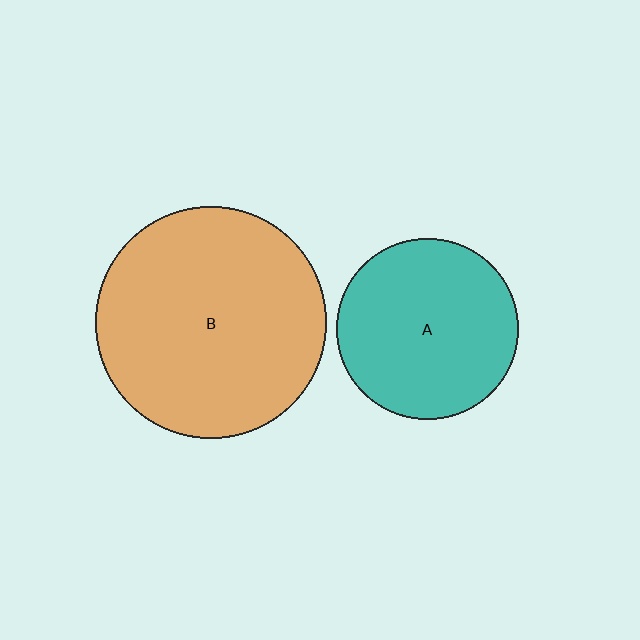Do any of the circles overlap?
No, none of the circles overlap.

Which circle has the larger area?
Circle B (orange).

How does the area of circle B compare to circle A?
Approximately 1.6 times.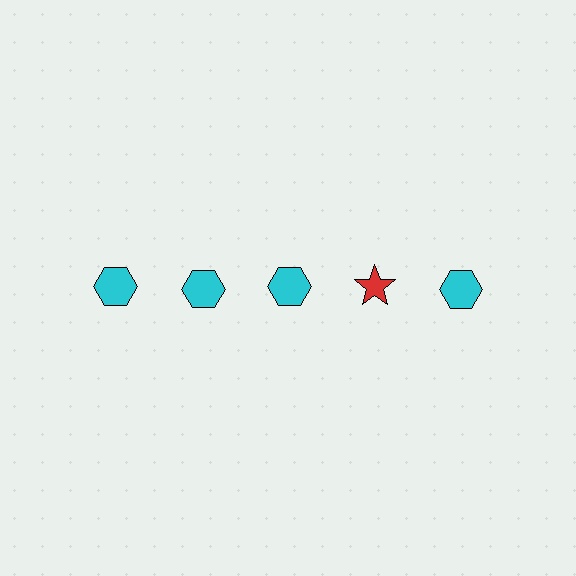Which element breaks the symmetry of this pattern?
The red star in the top row, second from right column breaks the symmetry. All other shapes are cyan hexagons.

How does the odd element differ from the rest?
It differs in both color (red instead of cyan) and shape (star instead of hexagon).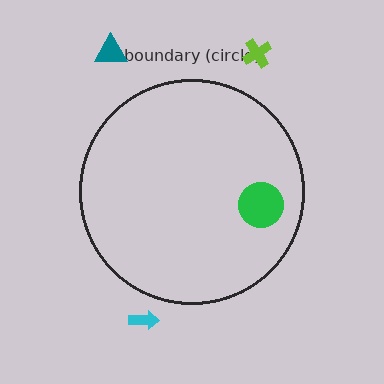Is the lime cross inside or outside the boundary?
Outside.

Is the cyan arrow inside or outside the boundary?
Outside.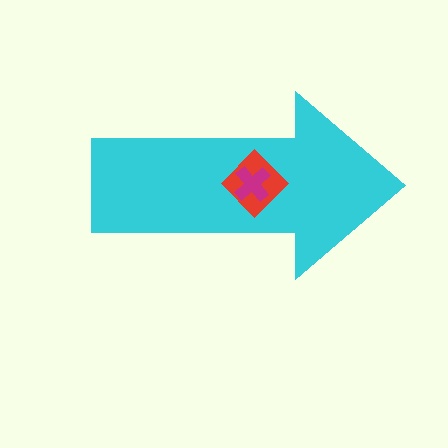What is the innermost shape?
The magenta cross.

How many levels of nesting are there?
3.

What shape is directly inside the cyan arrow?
The red diamond.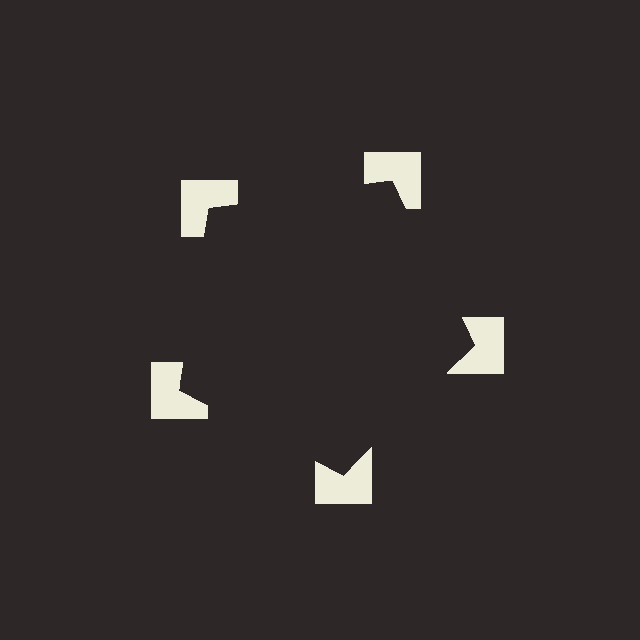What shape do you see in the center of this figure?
An illusory pentagon — its edges are inferred from the aligned wedge cuts in the notched squares, not physically drawn.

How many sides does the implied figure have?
5 sides.